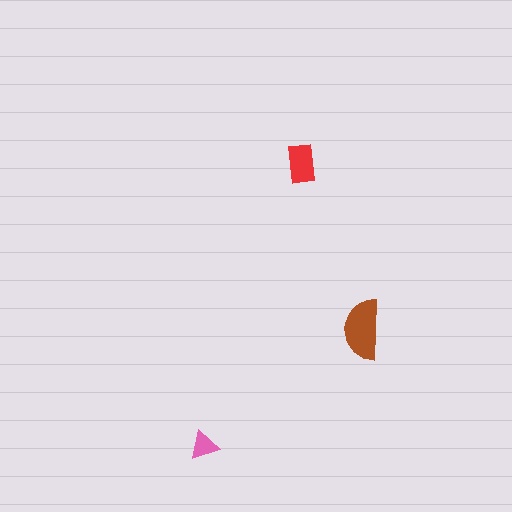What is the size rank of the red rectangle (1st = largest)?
2nd.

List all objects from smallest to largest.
The pink triangle, the red rectangle, the brown semicircle.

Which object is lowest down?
The pink triangle is bottommost.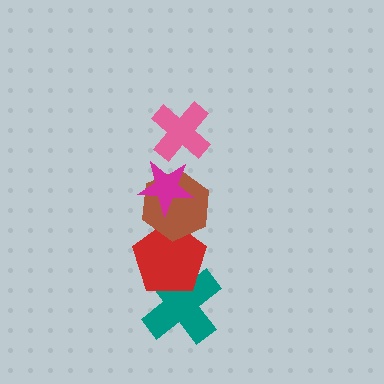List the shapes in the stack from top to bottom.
From top to bottom: the pink cross, the magenta star, the brown hexagon, the red pentagon, the teal cross.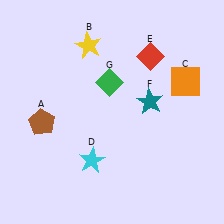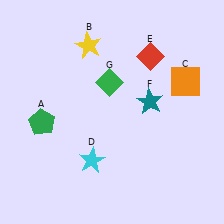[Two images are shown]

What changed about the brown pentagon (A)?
In Image 1, A is brown. In Image 2, it changed to green.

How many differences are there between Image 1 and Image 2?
There is 1 difference between the two images.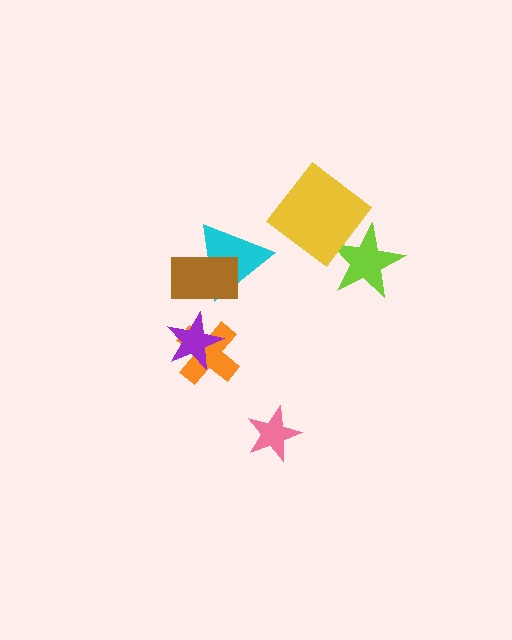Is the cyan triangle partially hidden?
Yes, it is partially covered by another shape.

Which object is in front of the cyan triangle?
The brown rectangle is in front of the cyan triangle.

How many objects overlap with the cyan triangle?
1 object overlaps with the cyan triangle.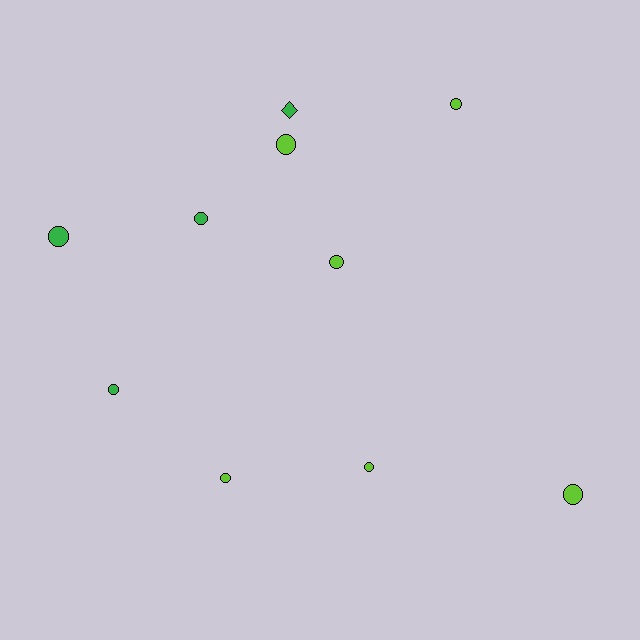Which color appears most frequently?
Lime, with 6 objects.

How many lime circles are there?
There are 6 lime circles.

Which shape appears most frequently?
Circle, with 9 objects.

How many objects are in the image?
There are 10 objects.